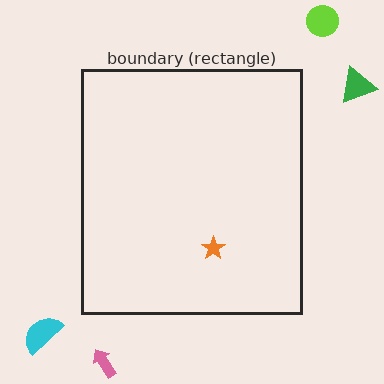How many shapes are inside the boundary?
1 inside, 4 outside.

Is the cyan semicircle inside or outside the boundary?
Outside.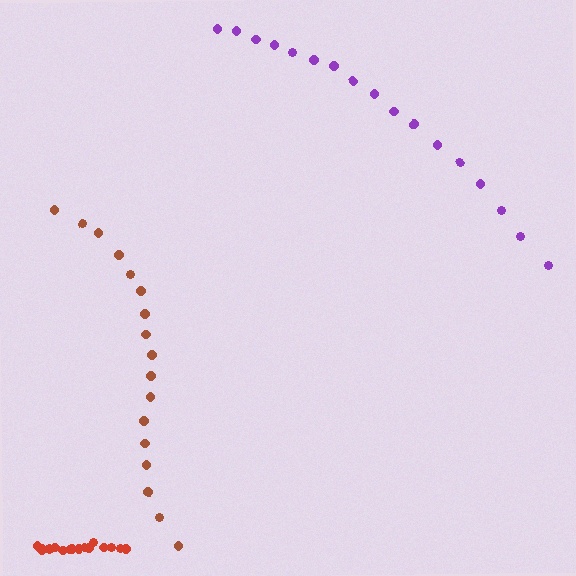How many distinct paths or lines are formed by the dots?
There are 3 distinct paths.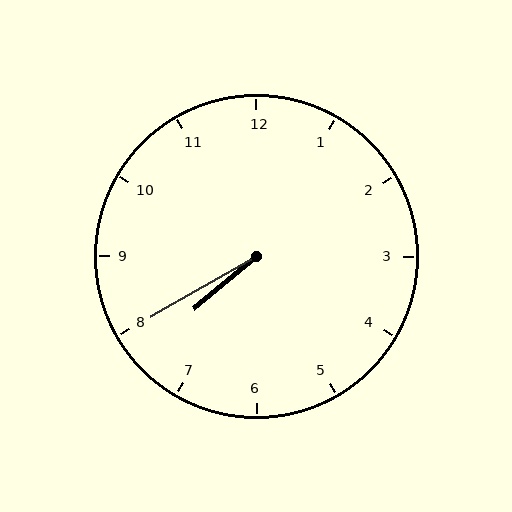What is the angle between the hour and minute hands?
Approximately 10 degrees.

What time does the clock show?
7:40.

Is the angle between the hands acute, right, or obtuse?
It is acute.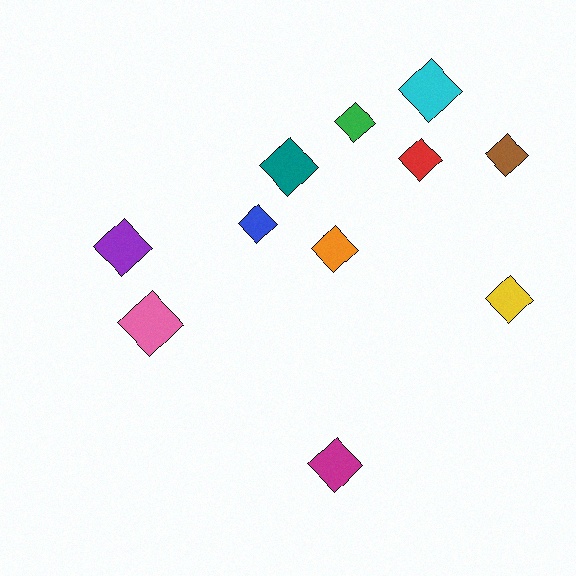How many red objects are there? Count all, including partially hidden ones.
There is 1 red object.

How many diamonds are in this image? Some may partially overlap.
There are 11 diamonds.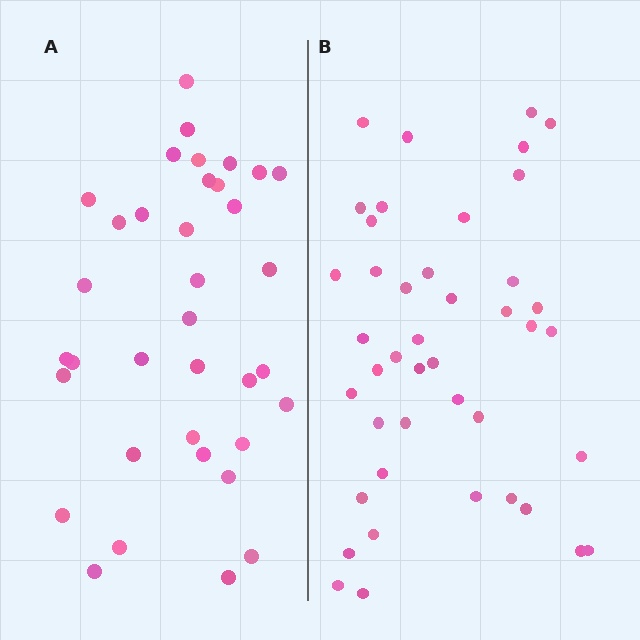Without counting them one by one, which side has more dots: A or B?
Region B (the right region) has more dots.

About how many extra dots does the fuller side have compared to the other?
Region B has roughly 8 or so more dots than region A.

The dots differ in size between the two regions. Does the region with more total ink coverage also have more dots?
No. Region A has more total ink coverage because its dots are larger, but region B actually contains more individual dots. Total area can be misleading — the number of items is what matters here.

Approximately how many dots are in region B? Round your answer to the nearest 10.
About 40 dots. (The exact count is 43, which rounds to 40.)